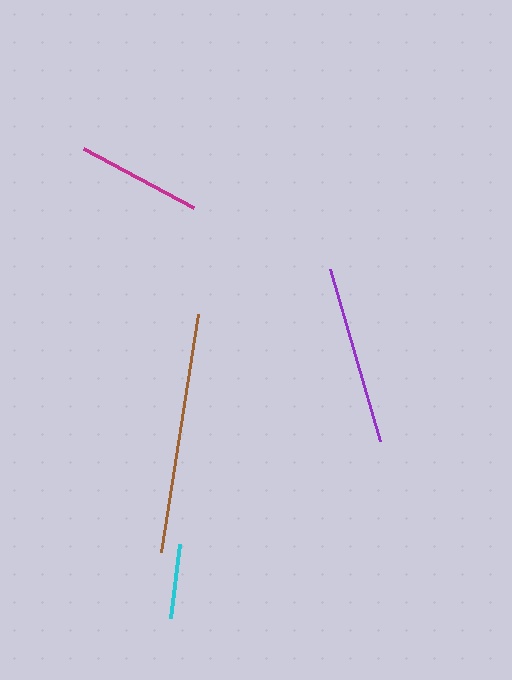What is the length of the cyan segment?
The cyan segment is approximately 74 pixels long.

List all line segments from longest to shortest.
From longest to shortest: brown, purple, magenta, cyan.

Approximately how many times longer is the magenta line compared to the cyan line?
The magenta line is approximately 1.7 times the length of the cyan line.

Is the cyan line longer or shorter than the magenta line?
The magenta line is longer than the cyan line.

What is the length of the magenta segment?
The magenta segment is approximately 124 pixels long.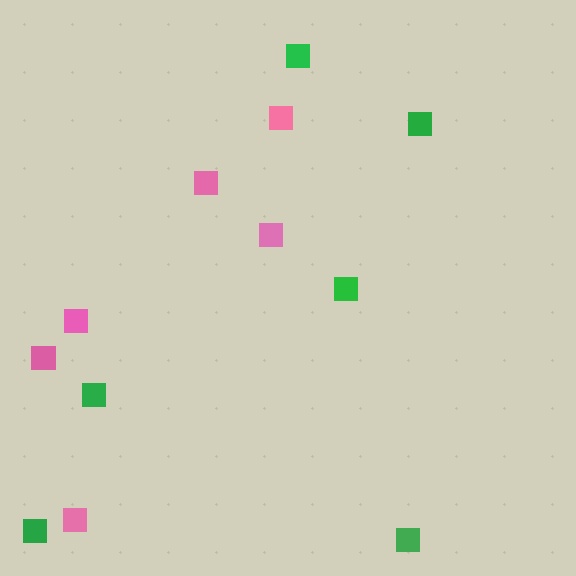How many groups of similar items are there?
There are 2 groups: one group of pink squares (6) and one group of green squares (6).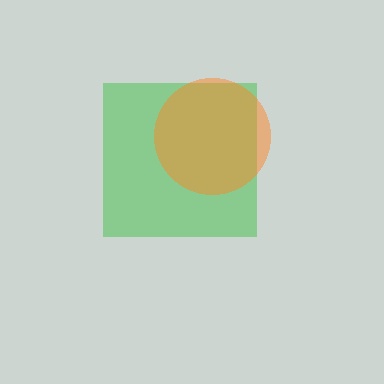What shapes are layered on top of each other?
The layered shapes are: a green square, an orange circle.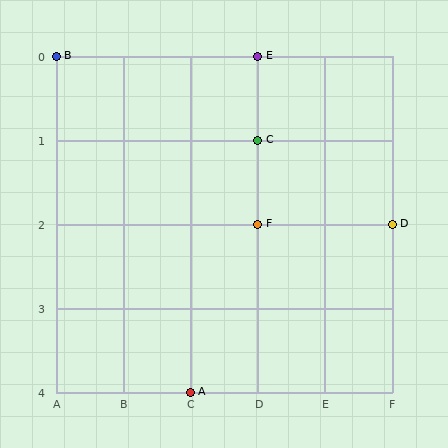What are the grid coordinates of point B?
Point B is at grid coordinates (A, 0).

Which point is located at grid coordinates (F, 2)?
Point D is at (F, 2).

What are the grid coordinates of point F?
Point F is at grid coordinates (D, 2).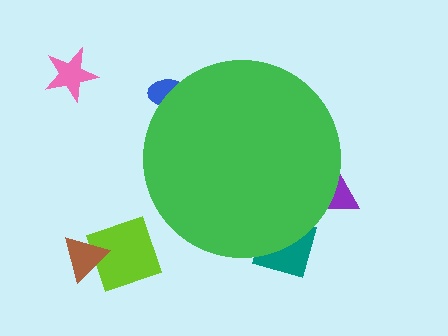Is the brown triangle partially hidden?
No, the brown triangle is fully visible.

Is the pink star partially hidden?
No, the pink star is fully visible.